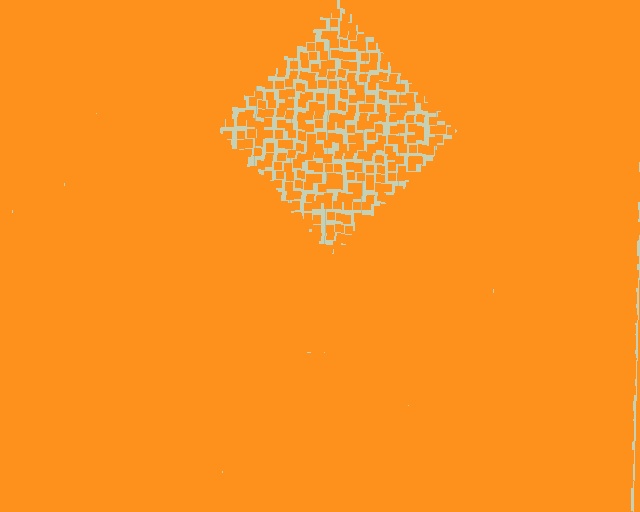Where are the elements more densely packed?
The elements are more densely packed outside the diamond boundary.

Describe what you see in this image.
The image contains small orange elements arranged at two different densities. A diamond-shaped region is visible where the elements are less densely packed than the surrounding area.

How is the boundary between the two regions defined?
The boundary is defined by a change in element density (approximately 3.1x ratio). All elements are the same color, size, and shape.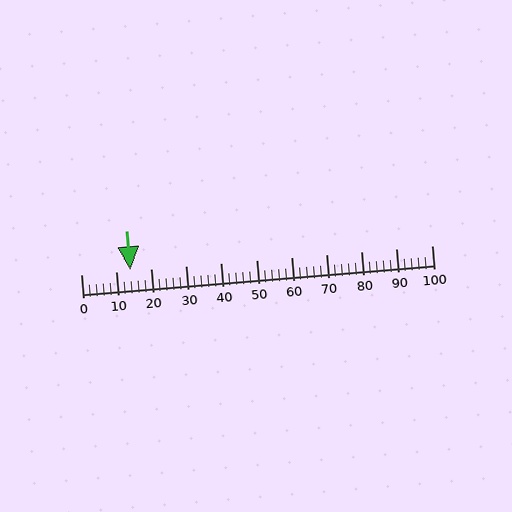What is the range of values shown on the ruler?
The ruler shows values from 0 to 100.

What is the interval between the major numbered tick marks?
The major tick marks are spaced 10 units apart.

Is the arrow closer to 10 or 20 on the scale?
The arrow is closer to 10.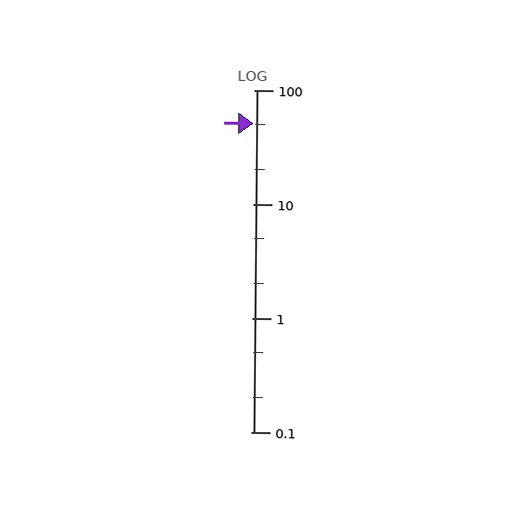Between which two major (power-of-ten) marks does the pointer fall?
The pointer is between 10 and 100.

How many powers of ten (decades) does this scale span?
The scale spans 3 decades, from 0.1 to 100.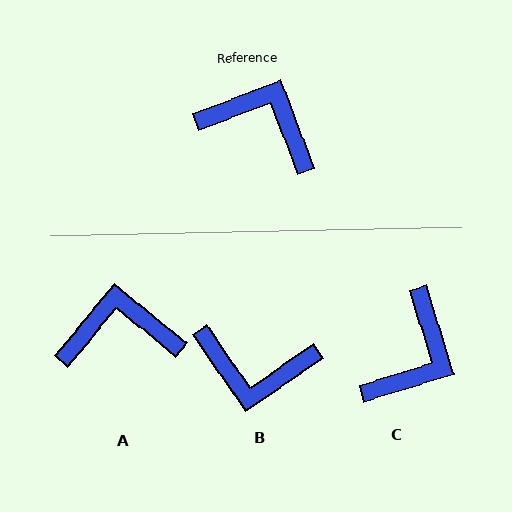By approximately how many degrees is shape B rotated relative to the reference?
Approximately 166 degrees clockwise.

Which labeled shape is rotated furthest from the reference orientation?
B, about 166 degrees away.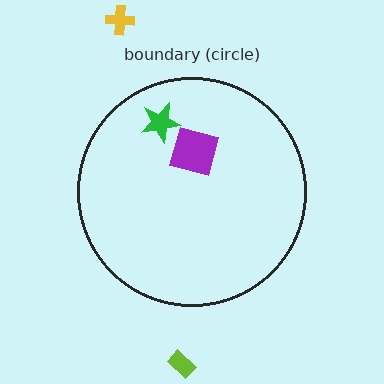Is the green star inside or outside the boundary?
Inside.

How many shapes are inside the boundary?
2 inside, 2 outside.